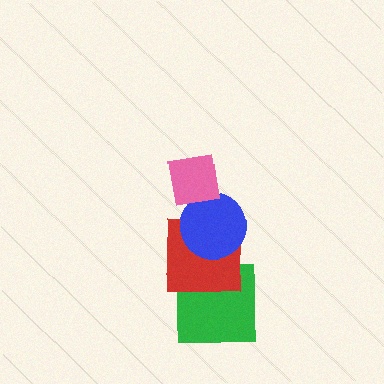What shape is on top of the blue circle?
The pink square is on top of the blue circle.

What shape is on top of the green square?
The red square is on top of the green square.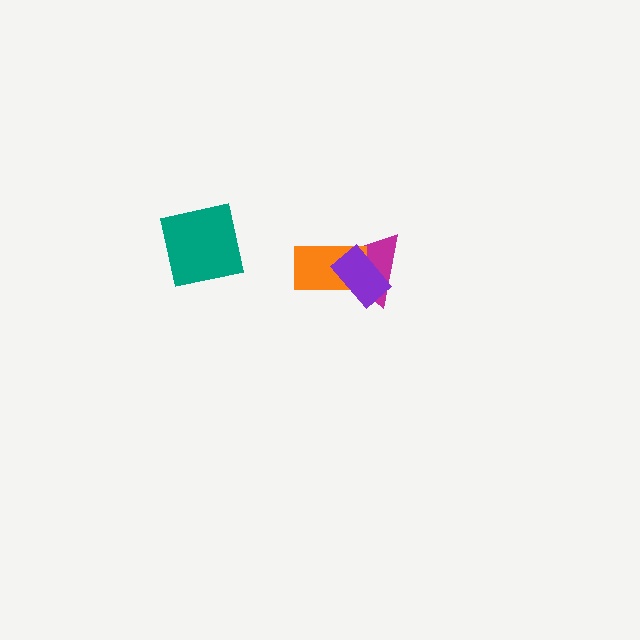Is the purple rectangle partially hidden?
No, no other shape covers it.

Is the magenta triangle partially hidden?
Yes, it is partially covered by another shape.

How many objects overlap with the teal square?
0 objects overlap with the teal square.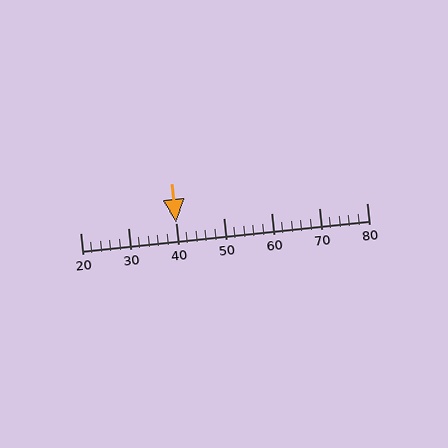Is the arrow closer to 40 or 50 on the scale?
The arrow is closer to 40.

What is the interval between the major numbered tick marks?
The major tick marks are spaced 10 units apart.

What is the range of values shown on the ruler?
The ruler shows values from 20 to 80.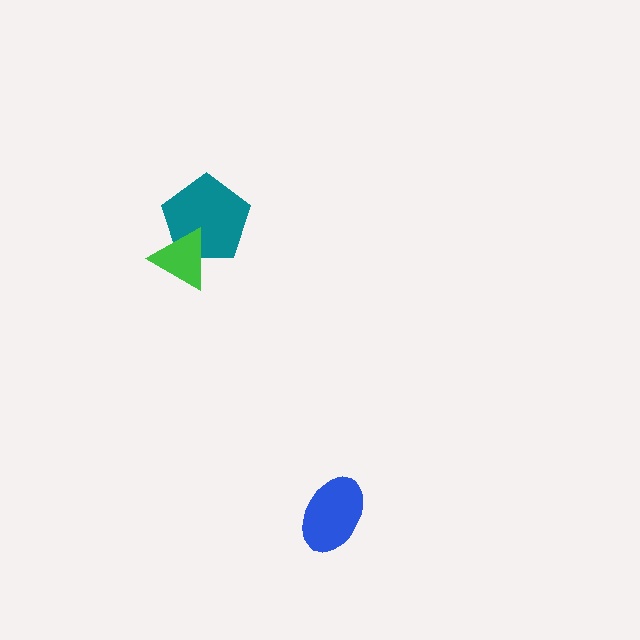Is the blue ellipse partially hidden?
No, no other shape covers it.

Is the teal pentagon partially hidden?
Yes, it is partially covered by another shape.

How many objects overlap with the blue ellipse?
0 objects overlap with the blue ellipse.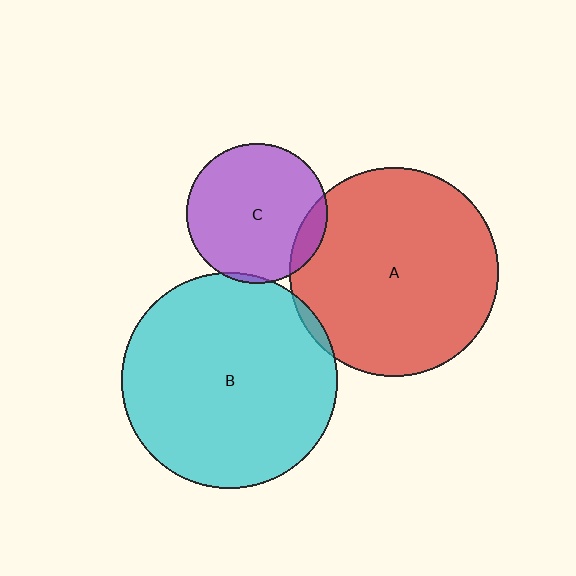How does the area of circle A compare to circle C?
Approximately 2.2 times.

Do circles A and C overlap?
Yes.